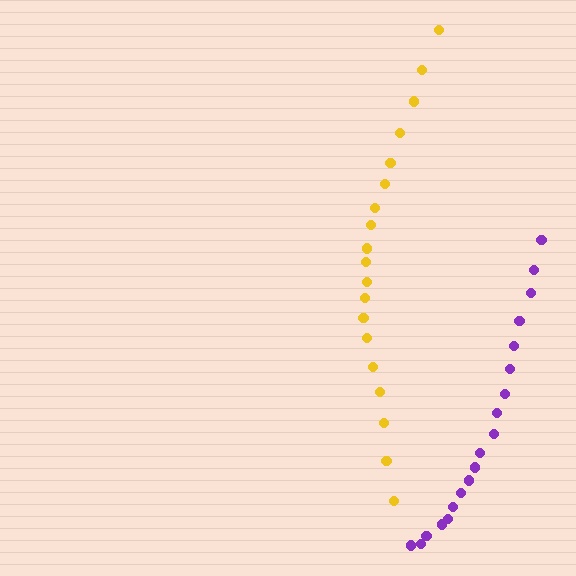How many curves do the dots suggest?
There are 2 distinct paths.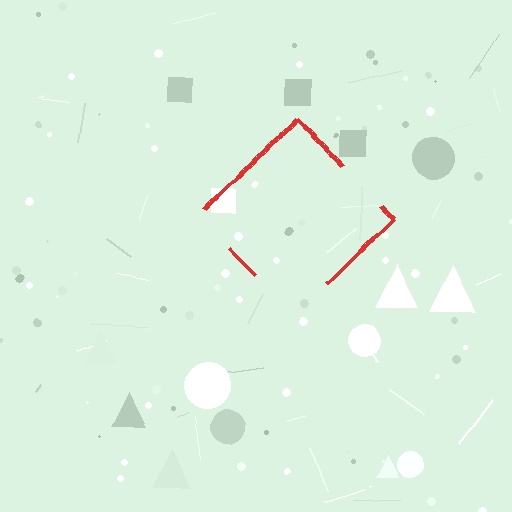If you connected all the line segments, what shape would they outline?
They would outline a diamond.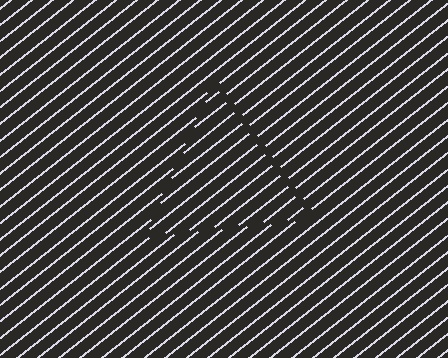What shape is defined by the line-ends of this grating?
An illusory triangle. The interior of the shape contains the same grating, shifted by half a period — the contour is defined by the phase discontinuity where line-ends from the inner and outer gratings abut.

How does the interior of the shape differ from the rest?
The interior of the shape contains the same grating, shifted by half a period — the contour is defined by the phase discontinuity where line-ends from the inner and outer gratings abut.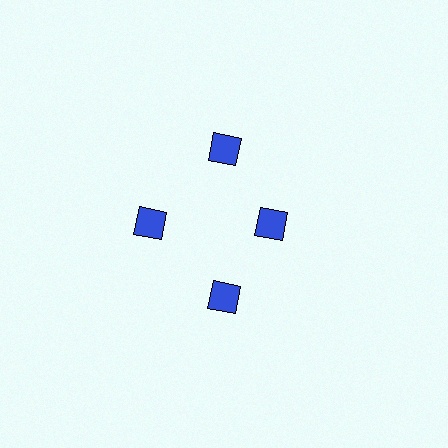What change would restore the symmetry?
The symmetry would be restored by moving it outward, back onto the ring so that all 4 squares sit at equal angles and equal distance from the center.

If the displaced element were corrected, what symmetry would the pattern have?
It would have 4-fold rotational symmetry — the pattern would map onto itself every 90 degrees.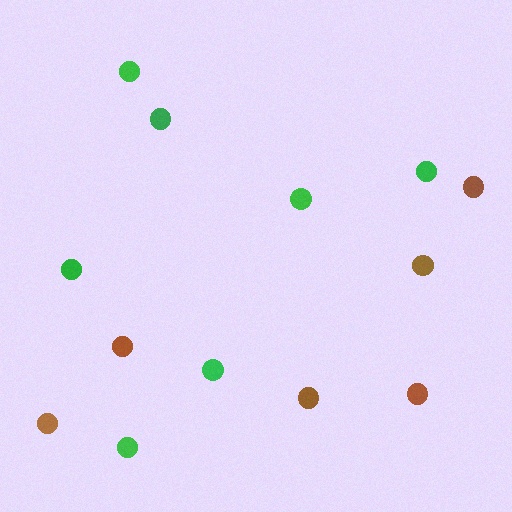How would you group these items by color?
There are 2 groups: one group of brown circles (6) and one group of green circles (7).